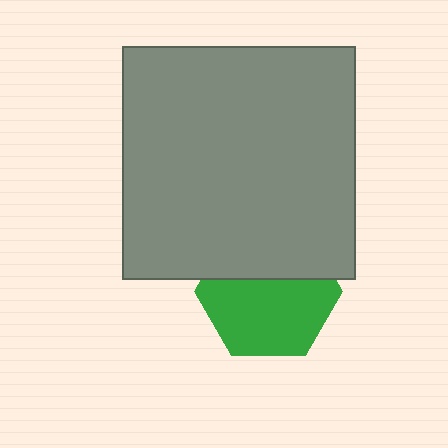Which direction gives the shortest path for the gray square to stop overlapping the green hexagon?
Moving up gives the shortest separation.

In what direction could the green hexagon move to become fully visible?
The green hexagon could move down. That would shift it out from behind the gray square entirely.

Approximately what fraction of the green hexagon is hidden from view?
Roughly 38% of the green hexagon is hidden behind the gray square.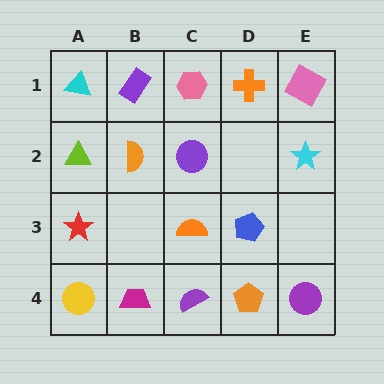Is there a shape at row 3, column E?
No, that cell is empty.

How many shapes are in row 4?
5 shapes.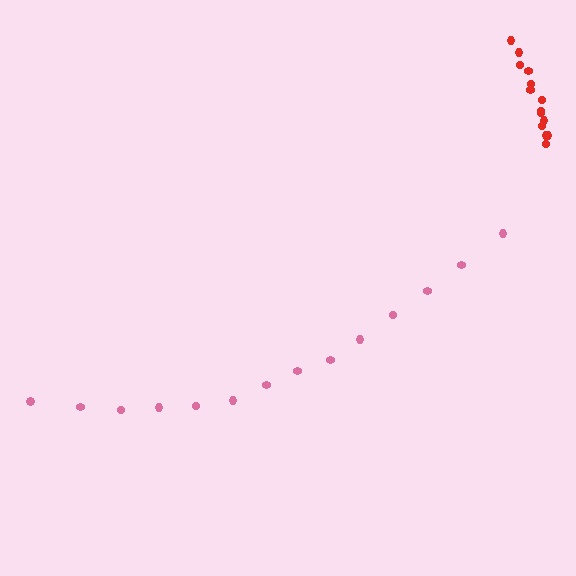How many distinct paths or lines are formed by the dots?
There are 2 distinct paths.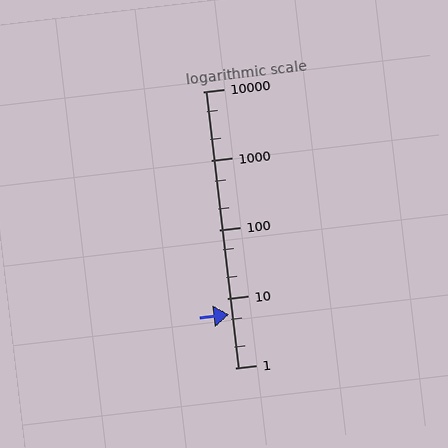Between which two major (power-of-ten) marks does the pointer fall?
The pointer is between 1 and 10.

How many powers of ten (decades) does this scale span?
The scale spans 4 decades, from 1 to 10000.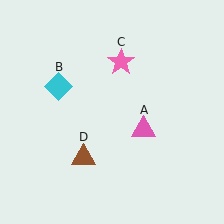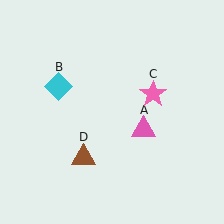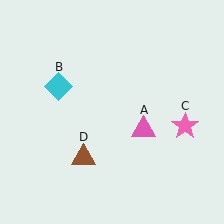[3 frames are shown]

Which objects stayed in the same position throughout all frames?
Pink triangle (object A) and cyan diamond (object B) and brown triangle (object D) remained stationary.